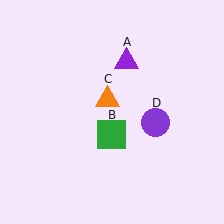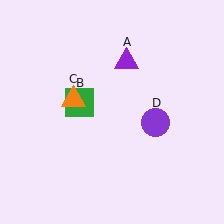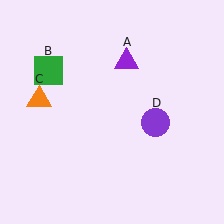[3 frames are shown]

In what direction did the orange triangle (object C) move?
The orange triangle (object C) moved left.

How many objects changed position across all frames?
2 objects changed position: green square (object B), orange triangle (object C).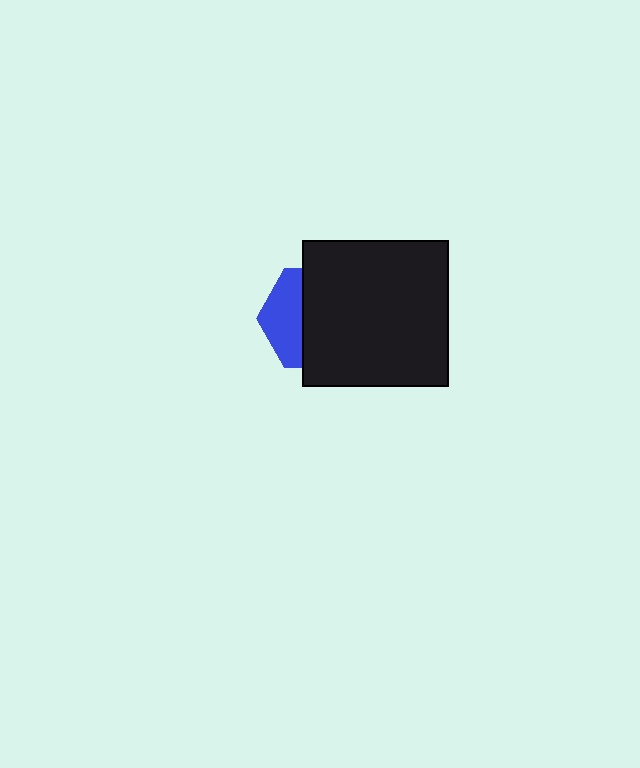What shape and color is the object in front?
The object in front is a black square.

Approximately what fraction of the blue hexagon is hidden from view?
Roughly 63% of the blue hexagon is hidden behind the black square.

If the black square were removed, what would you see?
You would see the complete blue hexagon.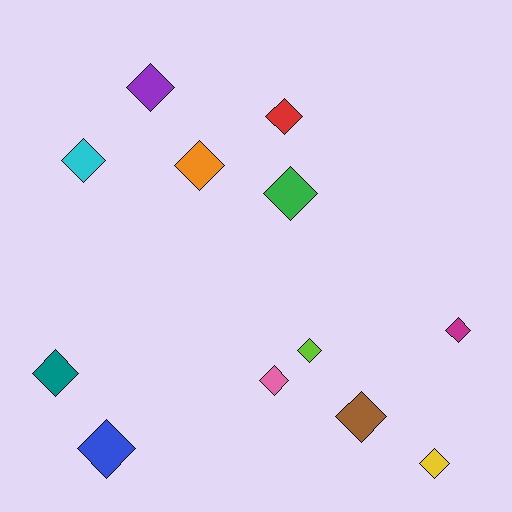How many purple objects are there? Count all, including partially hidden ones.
There is 1 purple object.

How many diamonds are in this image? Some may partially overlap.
There are 12 diamonds.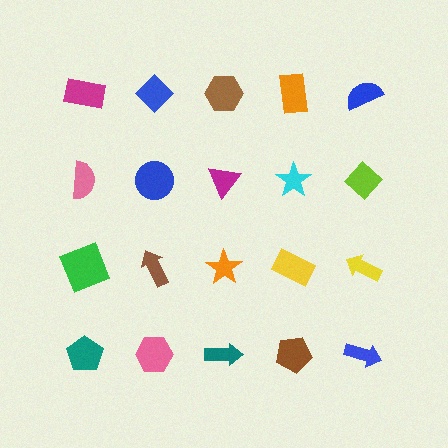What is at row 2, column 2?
A blue circle.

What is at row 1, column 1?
A magenta rectangle.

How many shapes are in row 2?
5 shapes.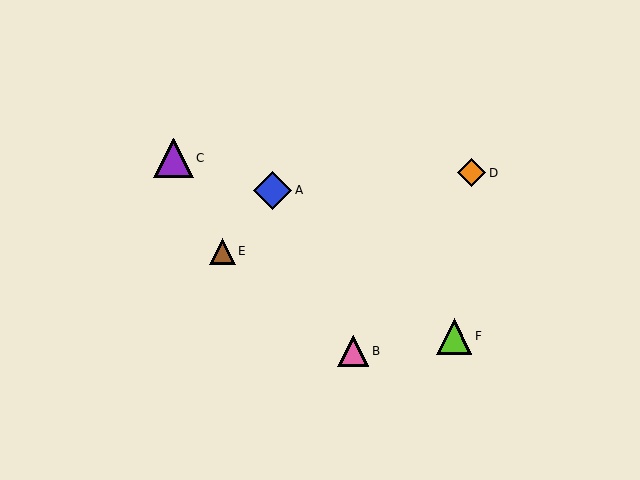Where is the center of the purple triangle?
The center of the purple triangle is at (173, 158).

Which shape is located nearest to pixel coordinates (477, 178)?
The orange diamond (labeled D) at (472, 173) is nearest to that location.